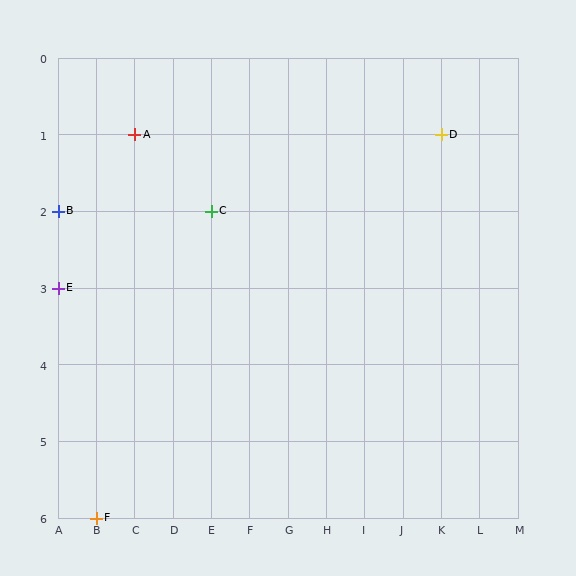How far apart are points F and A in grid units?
Points F and A are 1 column and 5 rows apart (about 5.1 grid units diagonally).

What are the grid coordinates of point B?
Point B is at grid coordinates (A, 2).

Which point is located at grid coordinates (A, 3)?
Point E is at (A, 3).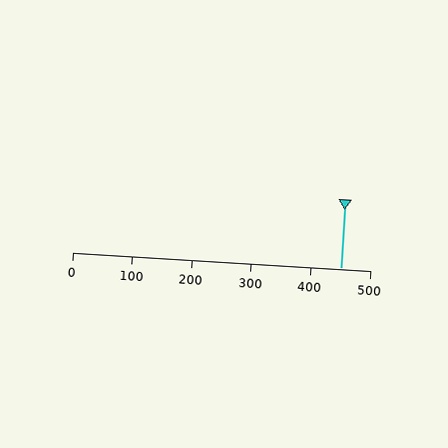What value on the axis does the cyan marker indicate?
The marker indicates approximately 450.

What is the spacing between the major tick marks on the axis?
The major ticks are spaced 100 apart.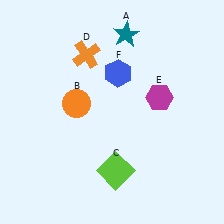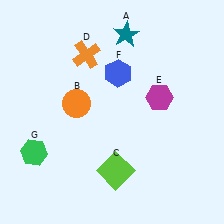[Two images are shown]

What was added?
A green hexagon (G) was added in Image 2.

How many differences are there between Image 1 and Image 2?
There is 1 difference between the two images.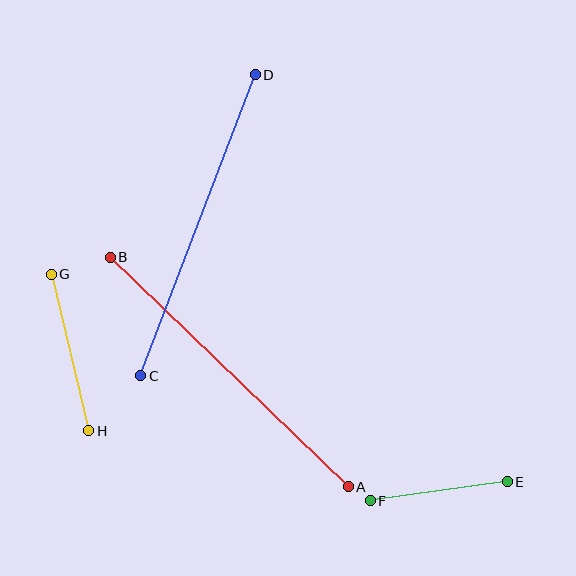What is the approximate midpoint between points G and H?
The midpoint is at approximately (70, 353) pixels.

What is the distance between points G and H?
The distance is approximately 161 pixels.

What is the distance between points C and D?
The distance is approximately 322 pixels.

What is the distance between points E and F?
The distance is approximately 138 pixels.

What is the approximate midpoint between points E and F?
The midpoint is at approximately (439, 491) pixels.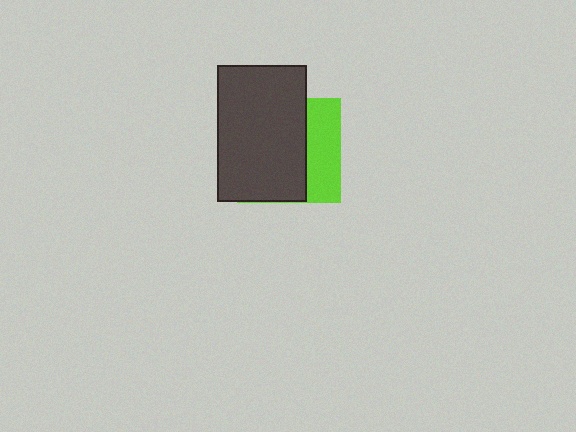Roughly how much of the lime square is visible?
A small part of it is visible (roughly 34%).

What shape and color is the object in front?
The object in front is a dark gray rectangle.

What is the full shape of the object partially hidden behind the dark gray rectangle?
The partially hidden object is a lime square.